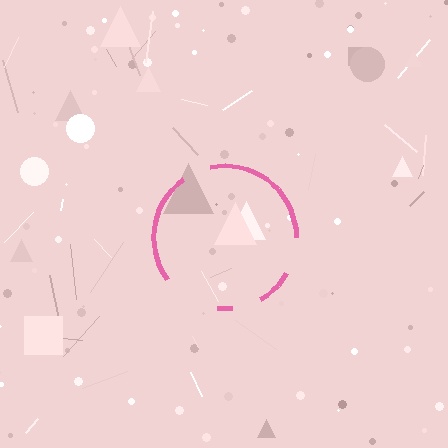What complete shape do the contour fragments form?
The contour fragments form a circle.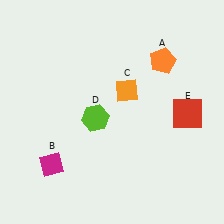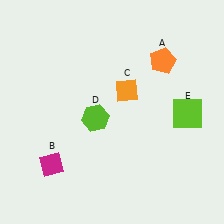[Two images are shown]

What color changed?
The square (E) changed from red in Image 1 to lime in Image 2.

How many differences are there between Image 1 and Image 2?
There is 1 difference between the two images.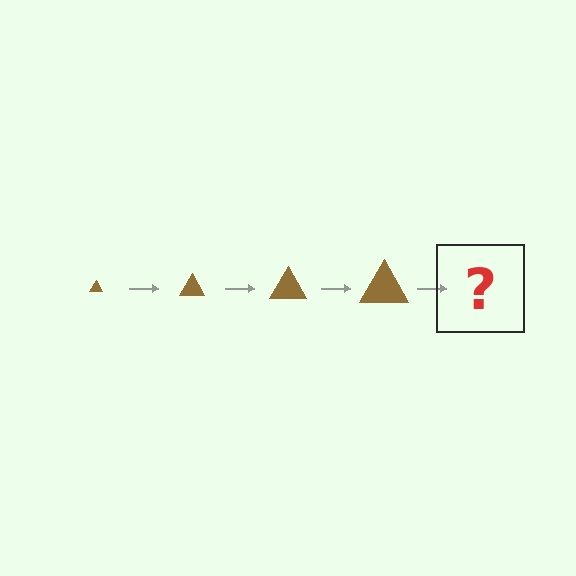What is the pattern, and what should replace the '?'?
The pattern is that the triangle gets progressively larger each step. The '?' should be a brown triangle, larger than the previous one.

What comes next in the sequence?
The next element should be a brown triangle, larger than the previous one.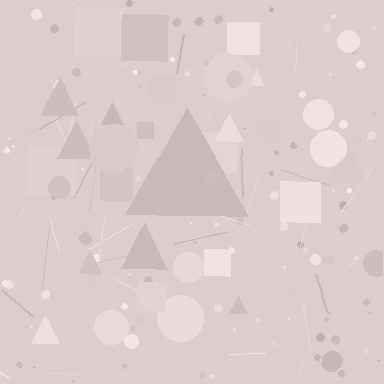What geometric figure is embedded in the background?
A triangle is embedded in the background.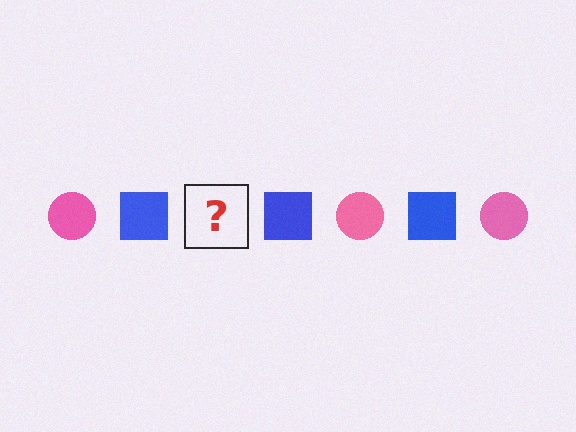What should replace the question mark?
The question mark should be replaced with a pink circle.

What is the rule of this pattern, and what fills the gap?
The rule is that the pattern alternates between pink circle and blue square. The gap should be filled with a pink circle.